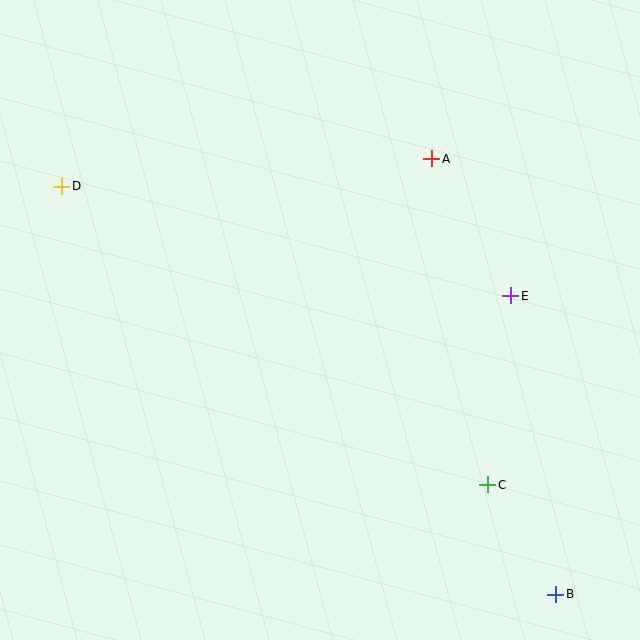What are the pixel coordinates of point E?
Point E is at (511, 296).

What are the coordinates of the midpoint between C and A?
The midpoint between C and A is at (460, 322).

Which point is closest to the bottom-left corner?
Point D is closest to the bottom-left corner.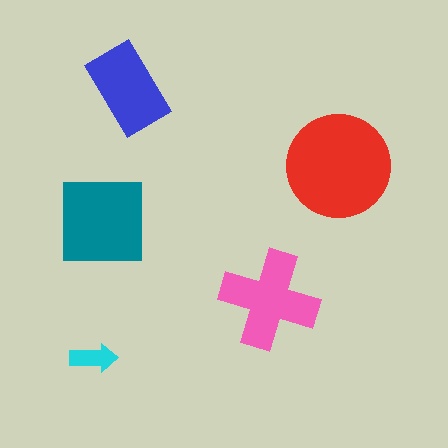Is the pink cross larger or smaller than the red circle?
Smaller.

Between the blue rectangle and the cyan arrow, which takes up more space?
The blue rectangle.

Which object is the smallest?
The cyan arrow.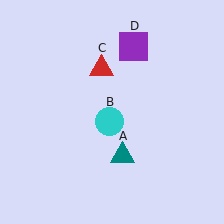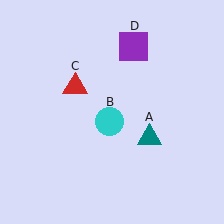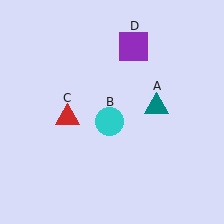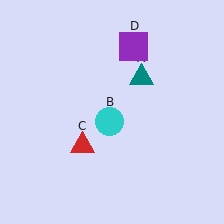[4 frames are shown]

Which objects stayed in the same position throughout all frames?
Cyan circle (object B) and purple square (object D) remained stationary.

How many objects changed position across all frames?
2 objects changed position: teal triangle (object A), red triangle (object C).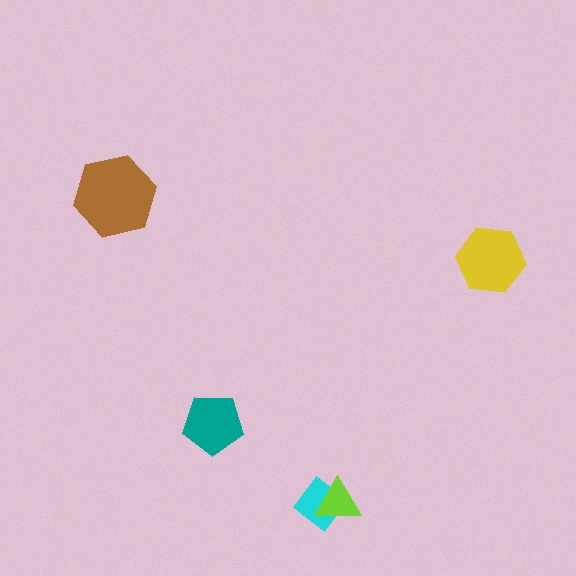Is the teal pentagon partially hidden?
No, no other shape covers it.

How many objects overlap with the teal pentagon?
0 objects overlap with the teal pentagon.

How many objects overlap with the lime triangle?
1 object overlaps with the lime triangle.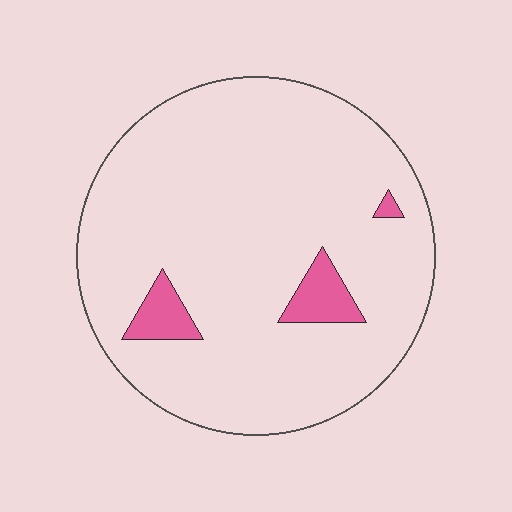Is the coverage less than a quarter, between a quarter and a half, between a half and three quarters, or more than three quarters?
Less than a quarter.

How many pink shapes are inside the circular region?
3.